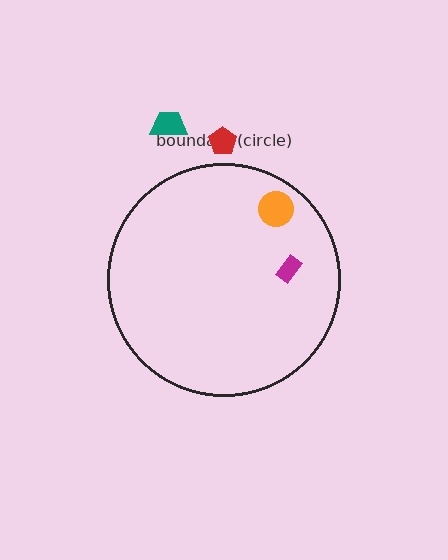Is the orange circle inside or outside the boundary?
Inside.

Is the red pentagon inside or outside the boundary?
Outside.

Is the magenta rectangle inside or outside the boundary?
Inside.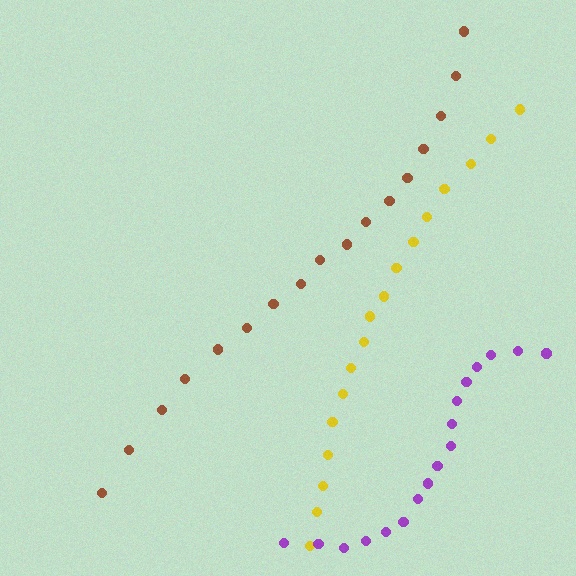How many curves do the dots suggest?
There are 3 distinct paths.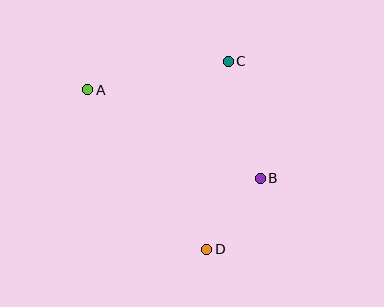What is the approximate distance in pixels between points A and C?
The distance between A and C is approximately 143 pixels.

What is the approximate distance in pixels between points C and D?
The distance between C and D is approximately 190 pixels.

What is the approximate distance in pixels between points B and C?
The distance between B and C is approximately 121 pixels.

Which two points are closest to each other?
Points B and D are closest to each other.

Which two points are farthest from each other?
Points A and D are farthest from each other.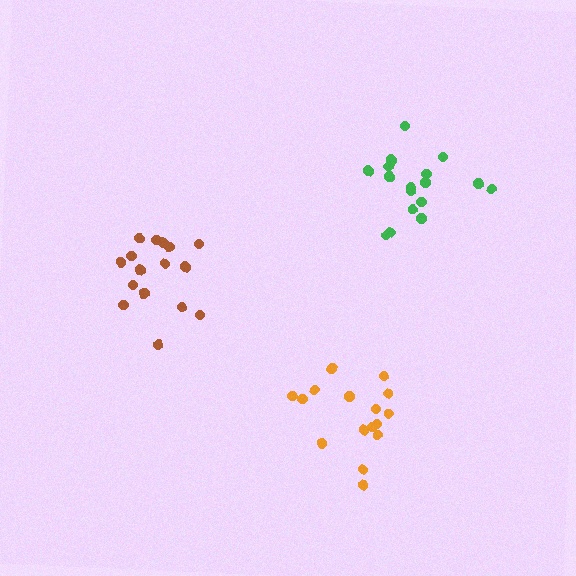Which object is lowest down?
The orange cluster is bottommost.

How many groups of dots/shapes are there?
There are 3 groups.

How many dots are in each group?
Group 1: 17 dots, Group 2: 16 dots, Group 3: 16 dots (49 total).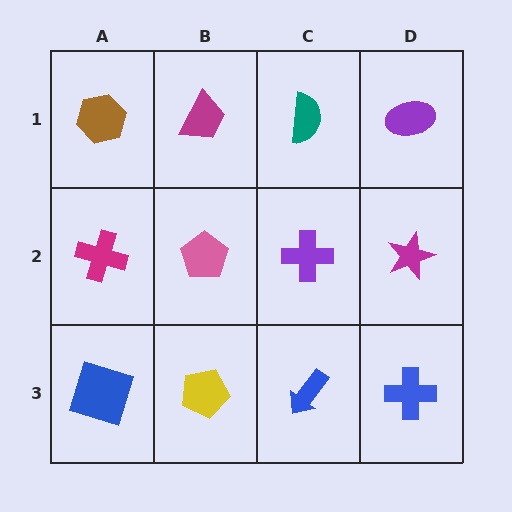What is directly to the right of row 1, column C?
A purple ellipse.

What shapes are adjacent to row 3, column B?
A pink pentagon (row 2, column B), a blue square (row 3, column A), a blue arrow (row 3, column C).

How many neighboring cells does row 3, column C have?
3.